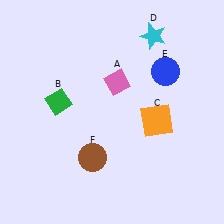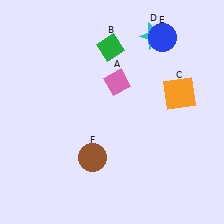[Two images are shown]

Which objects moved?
The objects that moved are: the green diamond (B), the orange square (C), the blue circle (E).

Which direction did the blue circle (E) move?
The blue circle (E) moved up.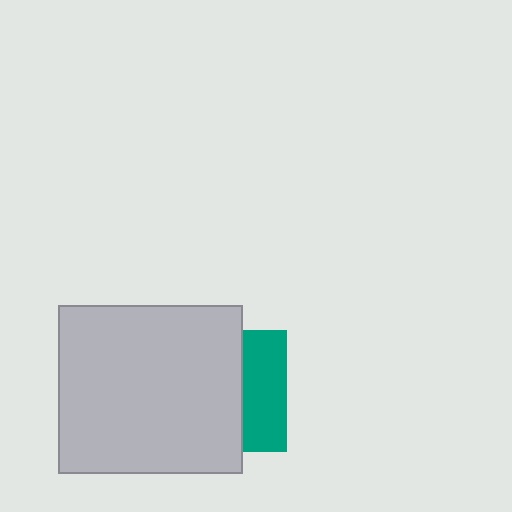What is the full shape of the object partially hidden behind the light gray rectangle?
The partially hidden object is a teal square.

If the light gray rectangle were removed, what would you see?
You would see the complete teal square.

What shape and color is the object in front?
The object in front is a light gray rectangle.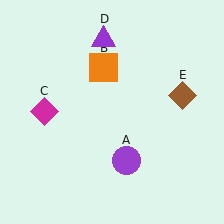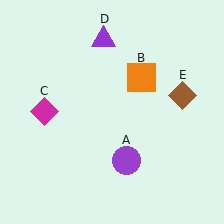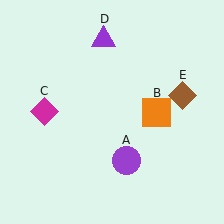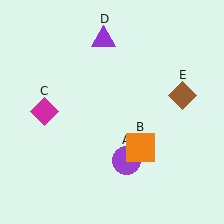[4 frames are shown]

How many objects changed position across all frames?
1 object changed position: orange square (object B).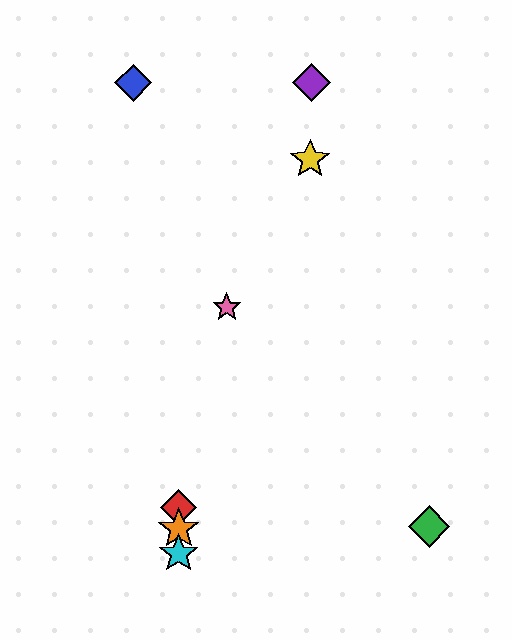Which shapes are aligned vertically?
The red diamond, the orange star, the cyan star are aligned vertically.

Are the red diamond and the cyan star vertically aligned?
Yes, both are at x≈179.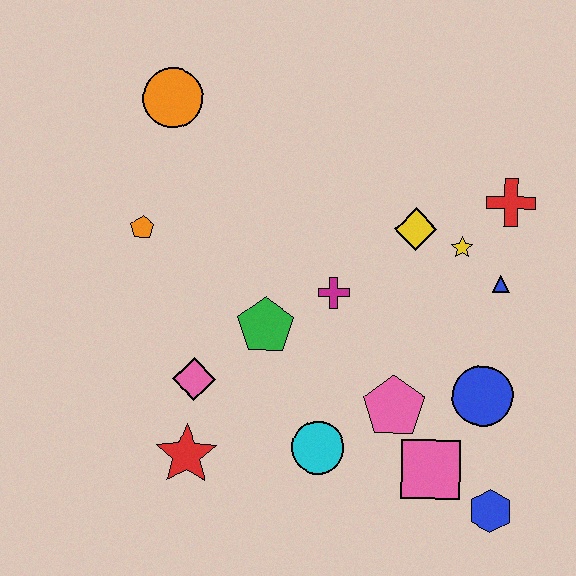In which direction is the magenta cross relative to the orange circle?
The magenta cross is below the orange circle.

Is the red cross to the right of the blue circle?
Yes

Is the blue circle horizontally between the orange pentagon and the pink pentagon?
No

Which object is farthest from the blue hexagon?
The orange circle is farthest from the blue hexagon.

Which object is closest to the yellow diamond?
The yellow star is closest to the yellow diamond.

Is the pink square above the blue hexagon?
Yes